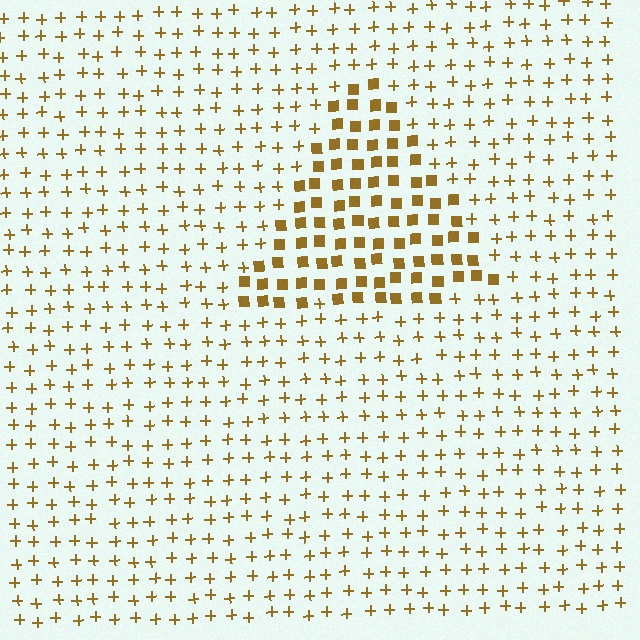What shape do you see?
I see a triangle.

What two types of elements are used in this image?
The image uses squares inside the triangle region and plus signs outside it.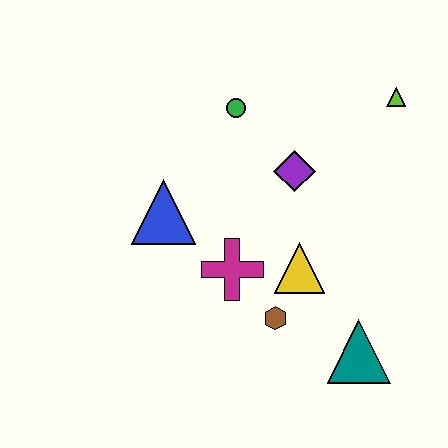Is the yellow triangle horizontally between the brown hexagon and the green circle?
No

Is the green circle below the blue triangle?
No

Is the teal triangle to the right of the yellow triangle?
Yes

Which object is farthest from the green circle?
The teal triangle is farthest from the green circle.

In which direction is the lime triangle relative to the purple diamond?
The lime triangle is to the right of the purple diamond.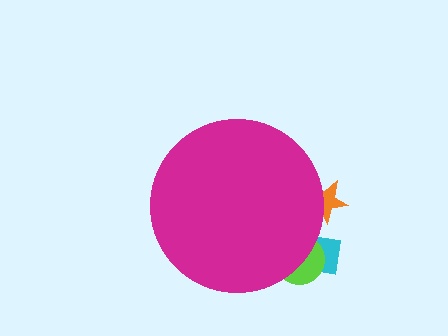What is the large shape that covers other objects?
A magenta circle.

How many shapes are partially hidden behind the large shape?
3 shapes are partially hidden.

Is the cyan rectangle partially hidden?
Yes, the cyan rectangle is partially hidden behind the magenta circle.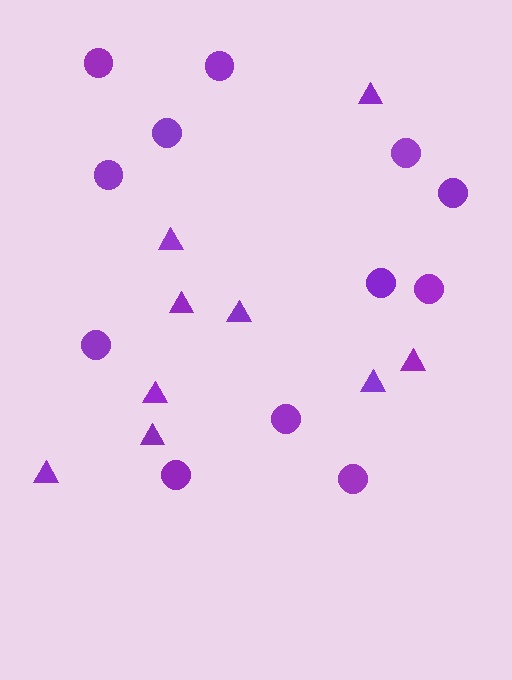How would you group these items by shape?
There are 2 groups: one group of triangles (9) and one group of circles (12).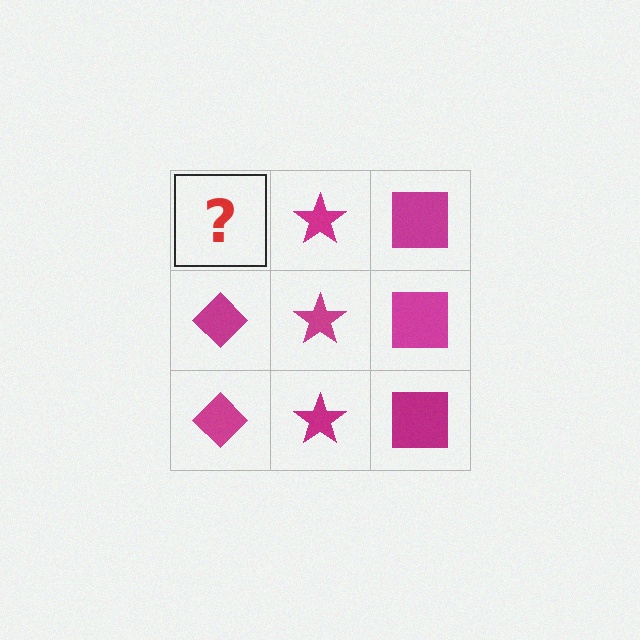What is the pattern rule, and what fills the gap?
The rule is that each column has a consistent shape. The gap should be filled with a magenta diamond.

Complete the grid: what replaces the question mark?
The question mark should be replaced with a magenta diamond.